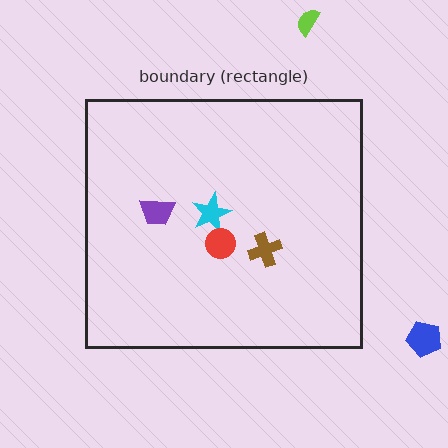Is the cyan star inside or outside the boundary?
Inside.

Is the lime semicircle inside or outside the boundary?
Outside.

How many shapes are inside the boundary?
4 inside, 2 outside.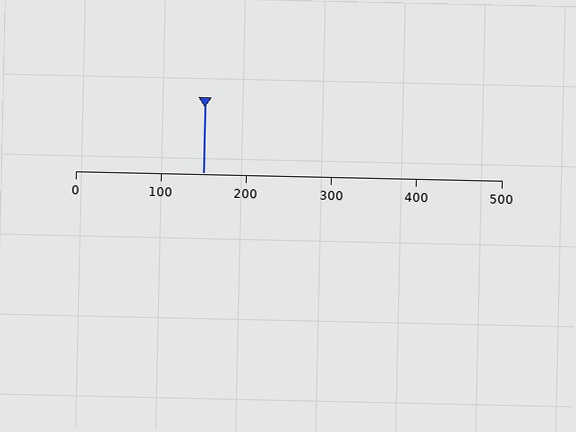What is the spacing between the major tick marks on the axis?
The major ticks are spaced 100 apart.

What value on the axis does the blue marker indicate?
The marker indicates approximately 150.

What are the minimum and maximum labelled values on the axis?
The axis runs from 0 to 500.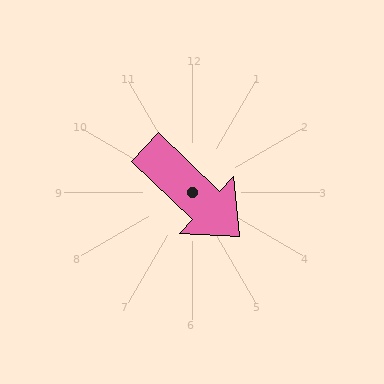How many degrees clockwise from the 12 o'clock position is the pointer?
Approximately 133 degrees.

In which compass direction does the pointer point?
Southeast.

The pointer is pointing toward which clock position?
Roughly 4 o'clock.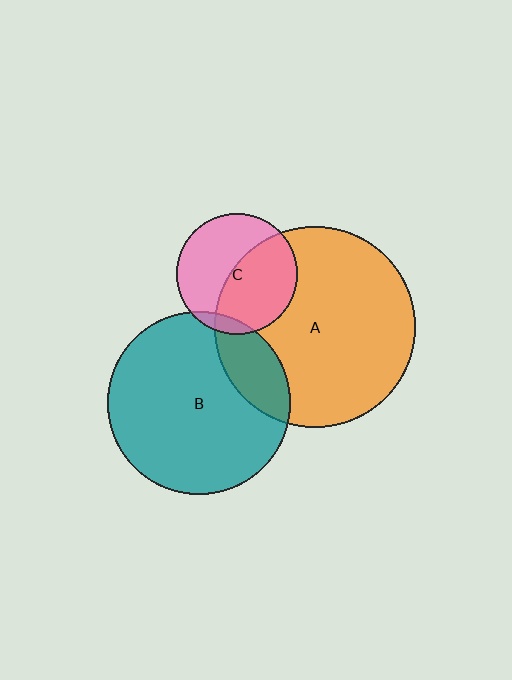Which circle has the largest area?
Circle A (orange).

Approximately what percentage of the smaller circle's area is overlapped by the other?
Approximately 5%.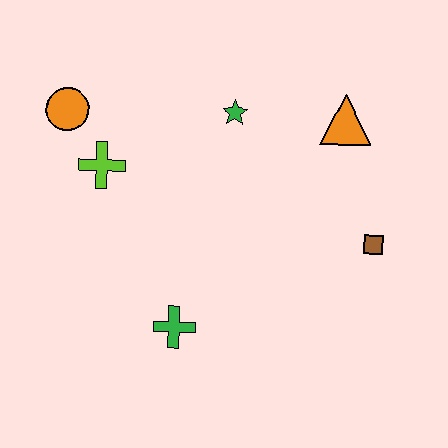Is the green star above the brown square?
Yes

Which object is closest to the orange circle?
The lime cross is closest to the orange circle.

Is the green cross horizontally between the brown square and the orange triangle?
No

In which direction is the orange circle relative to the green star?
The orange circle is to the left of the green star.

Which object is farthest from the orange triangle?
The orange circle is farthest from the orange triangle.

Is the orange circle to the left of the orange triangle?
Yes